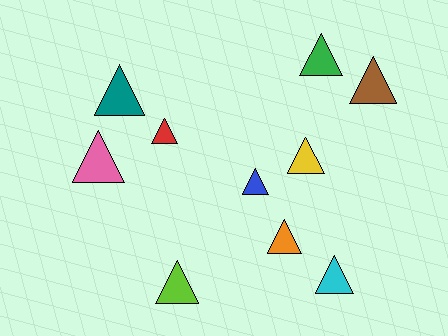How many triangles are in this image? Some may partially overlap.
There are 10 triangles.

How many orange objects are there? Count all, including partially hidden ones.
There is 1 orange object.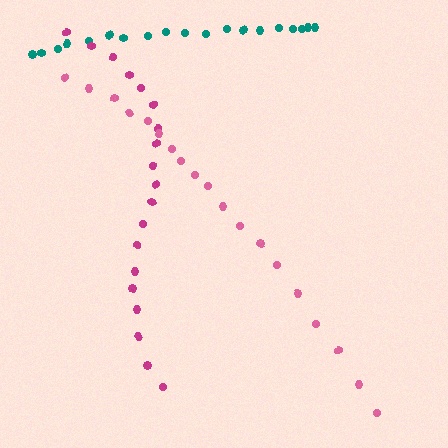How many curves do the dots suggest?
There are 3 distinct paths.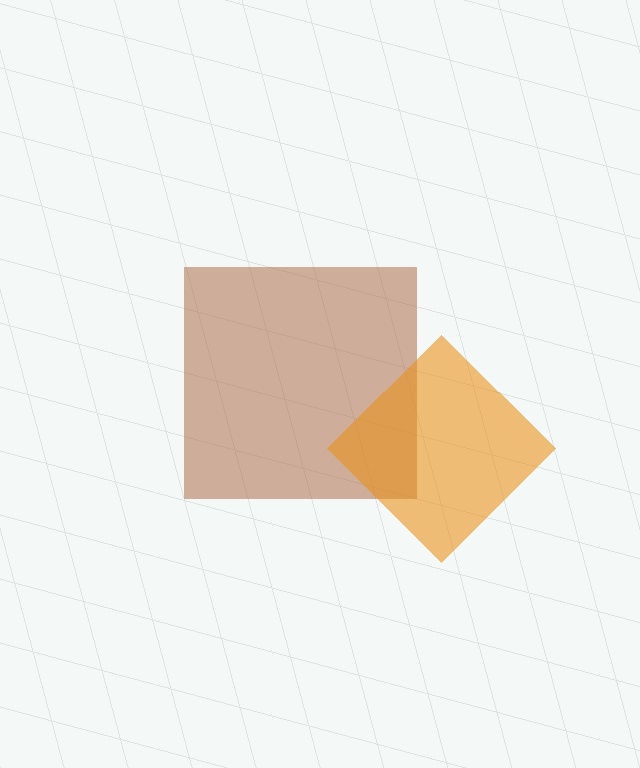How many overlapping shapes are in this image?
There are 2 overlapping shapes in the image.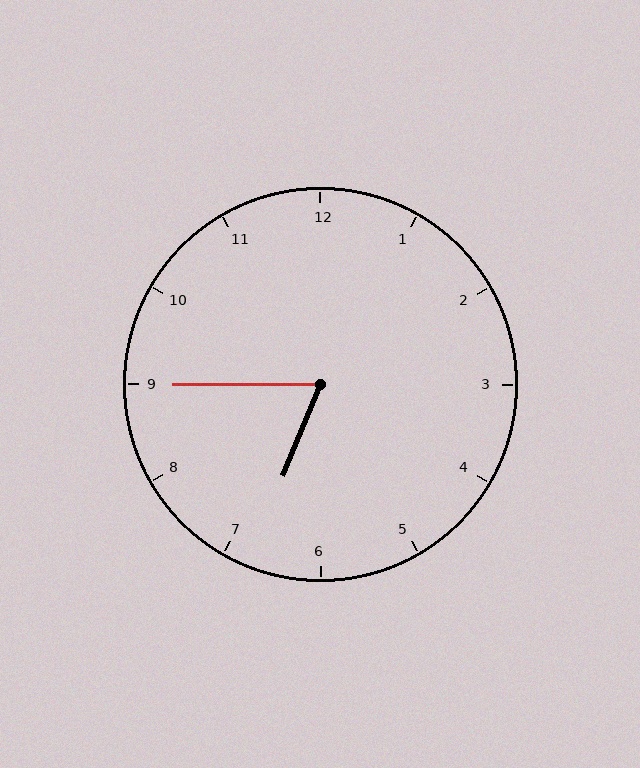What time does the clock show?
6:45.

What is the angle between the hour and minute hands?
Approximately 68 degrees.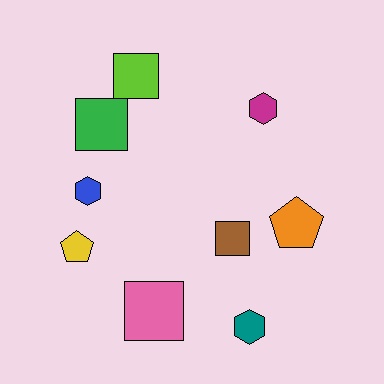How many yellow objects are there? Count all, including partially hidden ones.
There is 1 yellow object.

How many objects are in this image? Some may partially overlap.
There are 9 objects.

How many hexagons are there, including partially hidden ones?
There are 3 hexagons.